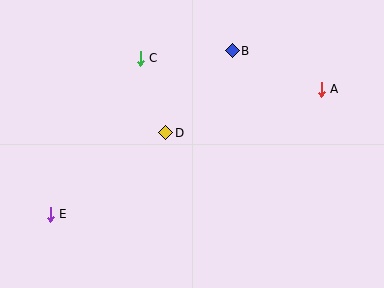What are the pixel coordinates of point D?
Point D is at (166, 133).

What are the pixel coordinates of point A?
Point A is at (321, 89).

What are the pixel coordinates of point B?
Point B is at (232, 51).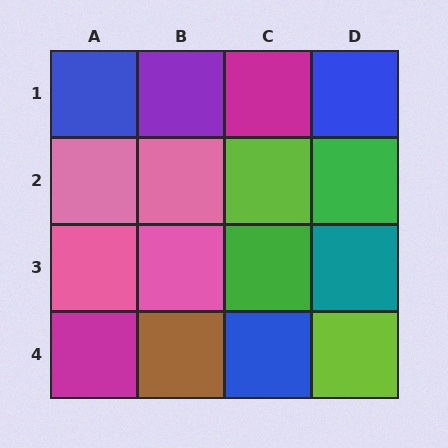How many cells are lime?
2 cells are lime.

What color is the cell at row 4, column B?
Brown.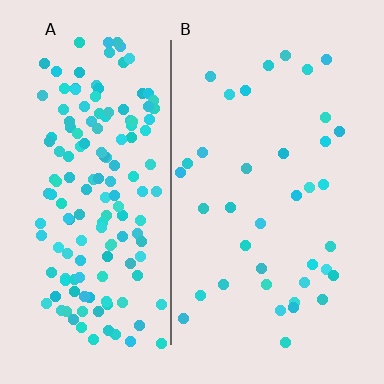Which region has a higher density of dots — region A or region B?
A (the left).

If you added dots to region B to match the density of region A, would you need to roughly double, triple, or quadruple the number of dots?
Approximately quadruple.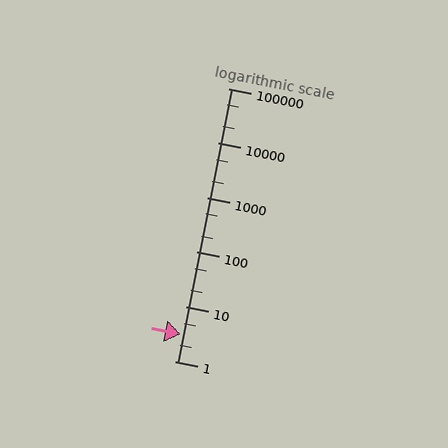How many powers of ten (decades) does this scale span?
The scale spans 5 decades, from 1 to 100000.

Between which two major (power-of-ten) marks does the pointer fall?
The pointer is between 1 and 10.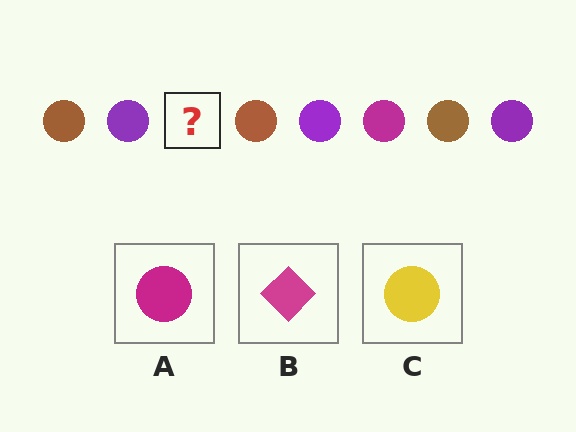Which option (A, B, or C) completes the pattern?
A.